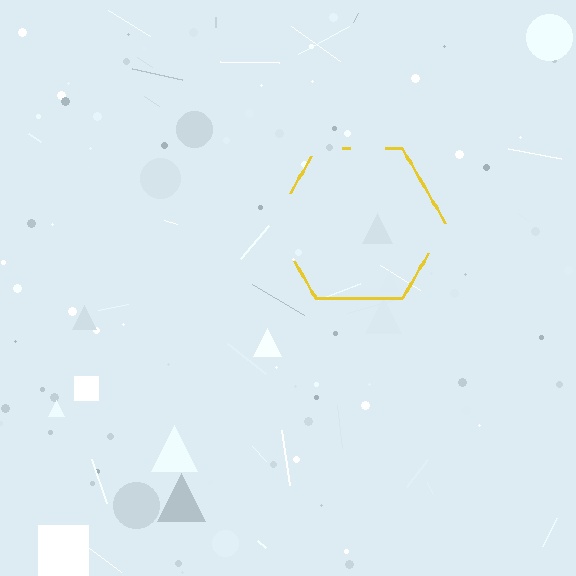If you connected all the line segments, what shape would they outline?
They would outline a hexagon.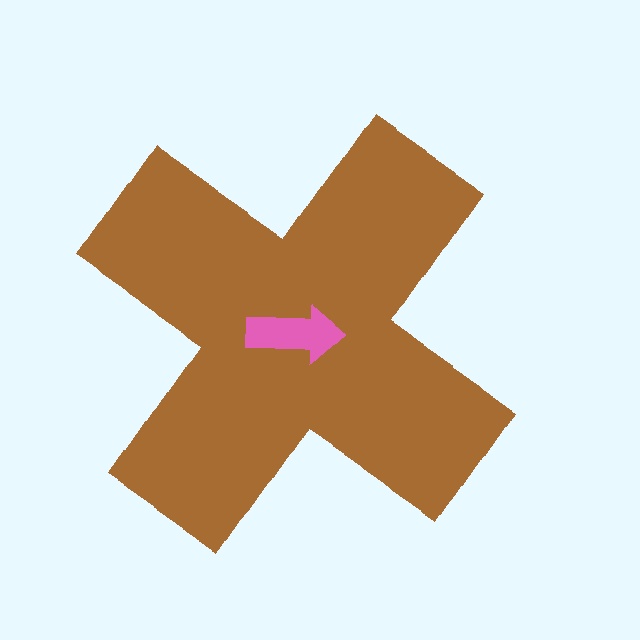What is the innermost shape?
The pink arrow.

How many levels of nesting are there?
2.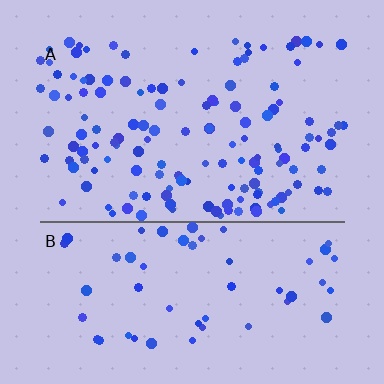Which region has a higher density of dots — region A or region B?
A (the top).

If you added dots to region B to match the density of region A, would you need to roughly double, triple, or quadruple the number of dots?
Approximately double.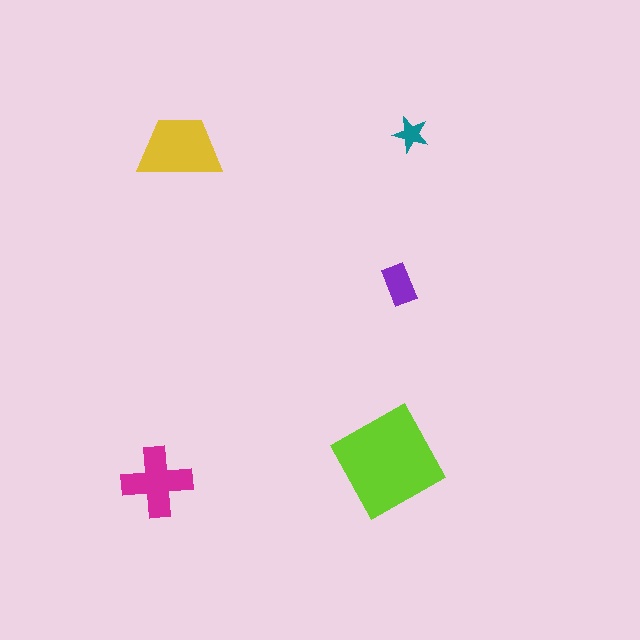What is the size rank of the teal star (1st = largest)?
5th.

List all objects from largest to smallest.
The lime square, the yellow trapezoid, the magenta cross, the purple rectangle, the teal star.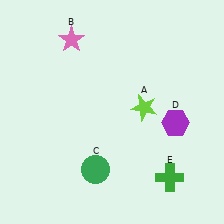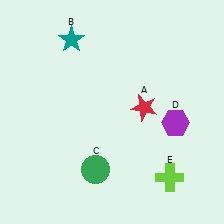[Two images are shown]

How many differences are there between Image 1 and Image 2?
There are 3 differences between the two images.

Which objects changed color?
A changed from lime to red. B changed from pink to teal. E changed from green to lime.